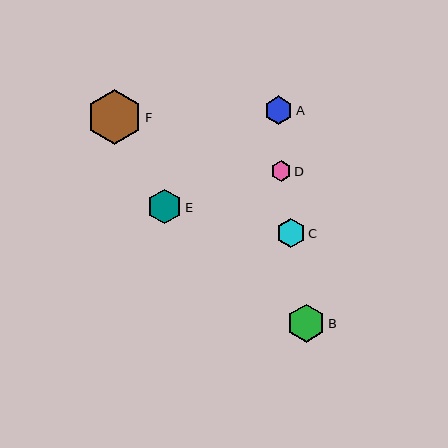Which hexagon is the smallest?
Hexagon D is the smallest with a size of approximately 20 pixels.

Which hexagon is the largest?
Hexagon F is the largest with a size of approximately 55 pixels.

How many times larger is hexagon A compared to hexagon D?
Hexagon A is approximately 1.4 times the size of hexagon D.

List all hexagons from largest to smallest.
From largest to smallest: F, B, E, C, A, D.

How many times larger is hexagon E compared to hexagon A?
Hexagon E is approximately 1.2 times the size of hexagon A.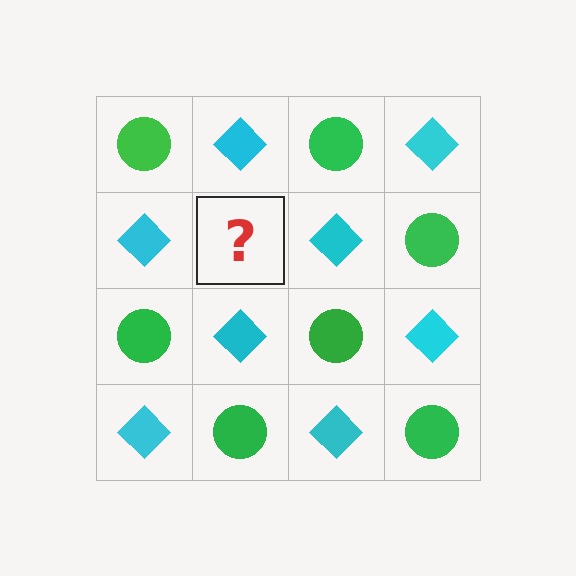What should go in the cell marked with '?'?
The missing cell should contain a green circle.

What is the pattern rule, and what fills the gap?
The rule is that it alternates green circle and cyan diamond in a checkerboard pattern. The gap should be filled with a green circle.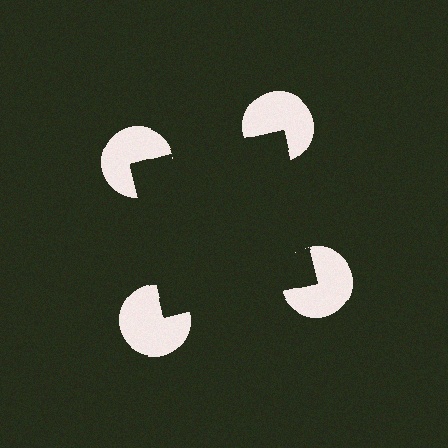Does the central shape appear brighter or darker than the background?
It typically appears slightly darker than the background, even though no actual brightness change is drawn.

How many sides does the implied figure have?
4 sides.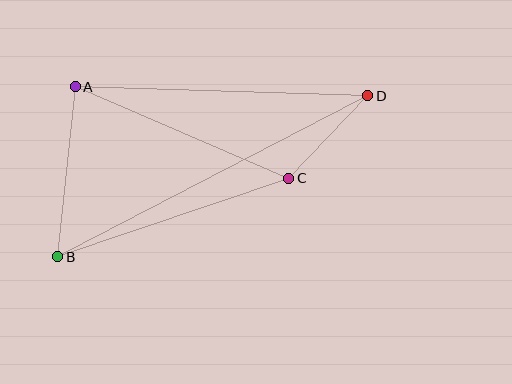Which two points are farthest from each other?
Points B and D are farthest from each other.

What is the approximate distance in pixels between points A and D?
The distance between A and D is approximately 293 pixels.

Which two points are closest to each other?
Points C and D are closest to each other.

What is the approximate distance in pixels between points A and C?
The distance between A and C is approximately 232 pixels.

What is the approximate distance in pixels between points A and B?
The distance between A and B is approximately 171 pixels.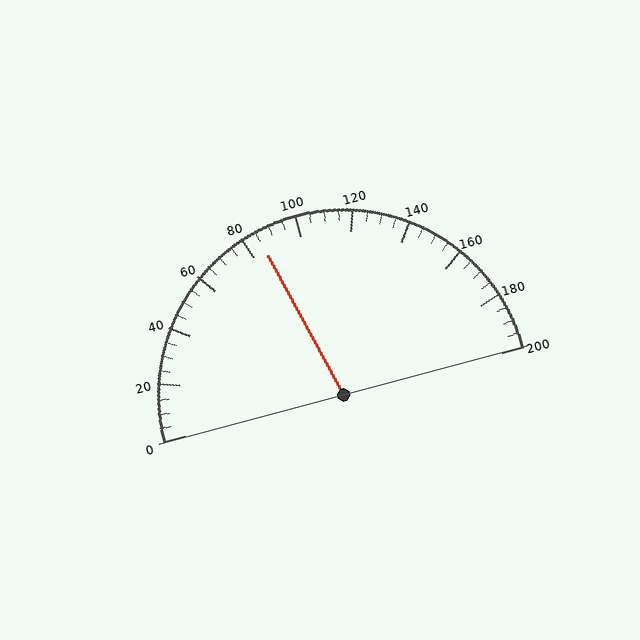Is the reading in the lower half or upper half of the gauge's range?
The reading is in the lower half of the range (0 to 200).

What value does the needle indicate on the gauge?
The needle indicates approximately 85.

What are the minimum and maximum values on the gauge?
The gauge ranges from 0 to 200.